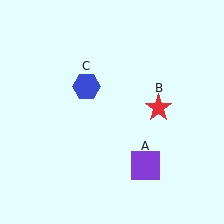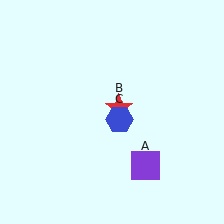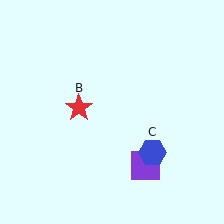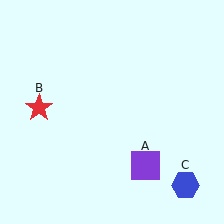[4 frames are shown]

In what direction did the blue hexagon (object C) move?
The blue hexagon (object C) moved down and to the right.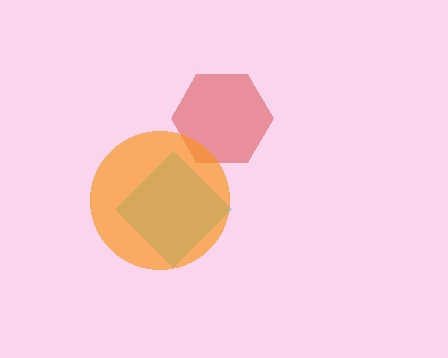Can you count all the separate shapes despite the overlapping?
Yes, there are 3 separate shapes.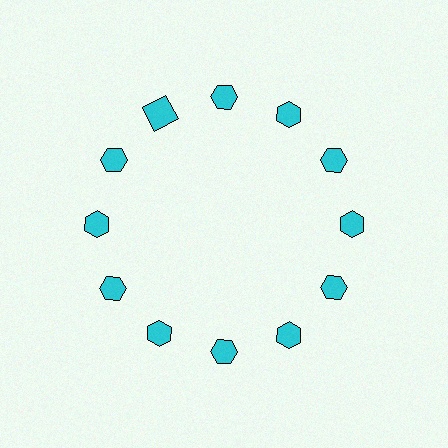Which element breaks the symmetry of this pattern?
The cyan square at roughly the 11 o'clock position breaks the symmetry. All other shapes are cyan hexagons.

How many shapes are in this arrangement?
There are 12 shapes arranged in a ring pattern.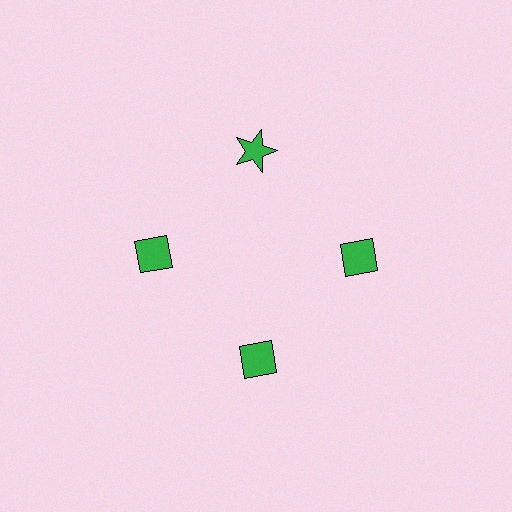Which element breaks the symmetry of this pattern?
The green star at roughly the 12 o'clock position breaks the symmetry. All other shapes are green diamonds.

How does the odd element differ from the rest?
It has a different shape: star instead of diamond.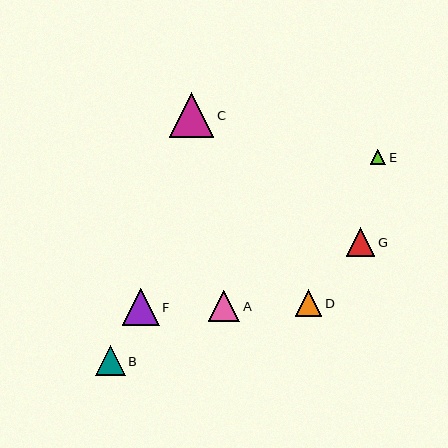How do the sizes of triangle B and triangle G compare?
Triangle B and triangle G are approximately the same size.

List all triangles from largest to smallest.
From largest to smallest: C, F, A, B, G, D, E.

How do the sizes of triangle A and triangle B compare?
Triangle A and triangle B are approximately the same size.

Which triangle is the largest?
Triangle C is the largest with a size of approximately 45 pixels.